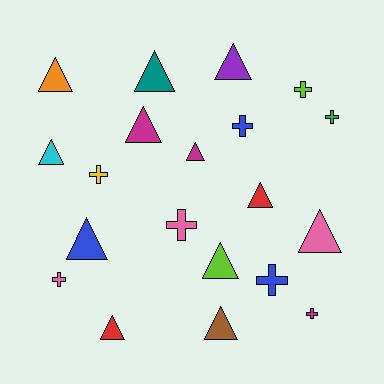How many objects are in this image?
There are 20 objects.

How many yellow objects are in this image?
There is 1 yellow object.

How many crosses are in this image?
There are 8 crosses.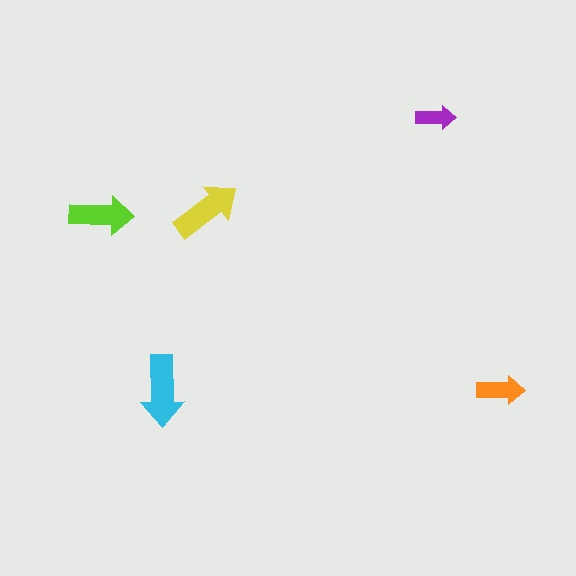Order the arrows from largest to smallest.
the cyan one, the yellow one, the lime one, the orange one, the purple one.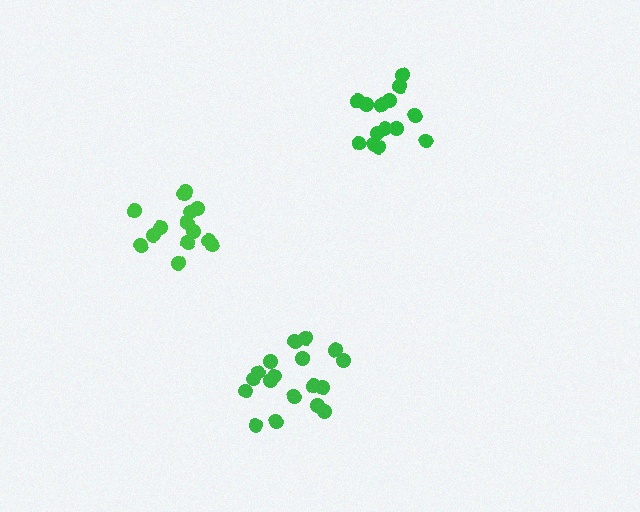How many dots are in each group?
Group 1: 18 dots, Group 2: 14 dots, Group 3: 14 dots (46 total).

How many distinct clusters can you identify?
There are 3 distinct clusters.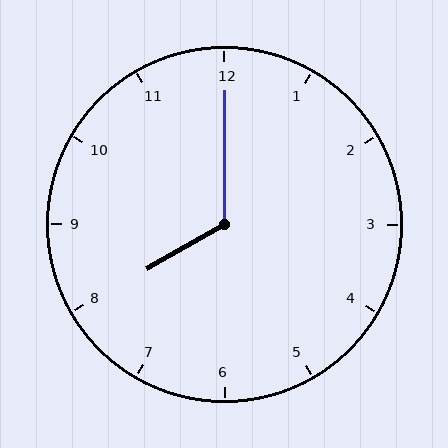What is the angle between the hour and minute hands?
Approximately 120 degrees.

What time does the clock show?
8:00.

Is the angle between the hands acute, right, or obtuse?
It is obtuse.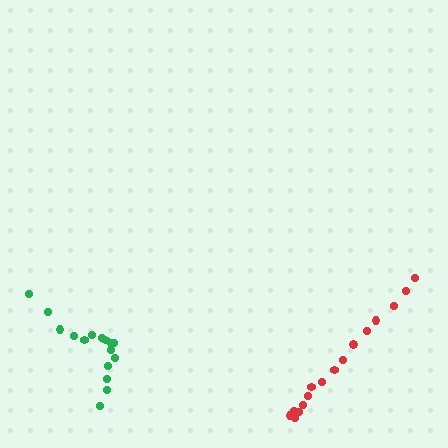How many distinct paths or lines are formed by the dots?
There are 2 distinct paths.